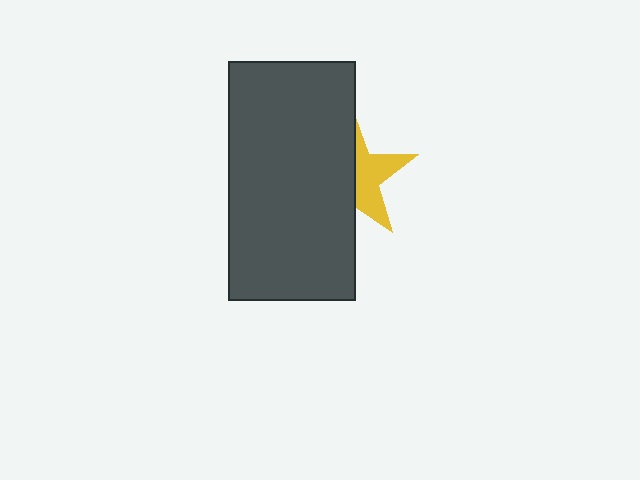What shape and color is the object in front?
The object in front is a dark gray rectangle.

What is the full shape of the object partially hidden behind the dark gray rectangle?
The partially hidden object is a yellow star.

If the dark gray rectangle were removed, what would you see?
You would see the complete yellow star.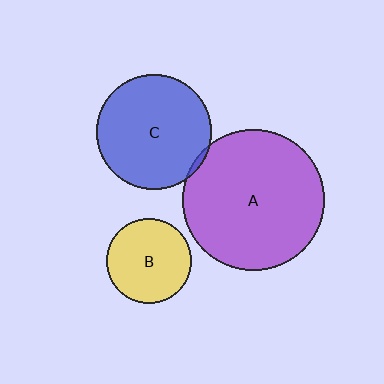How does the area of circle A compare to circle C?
Approximately 1.5 times.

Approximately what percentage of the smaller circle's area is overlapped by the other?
Approximately 5%.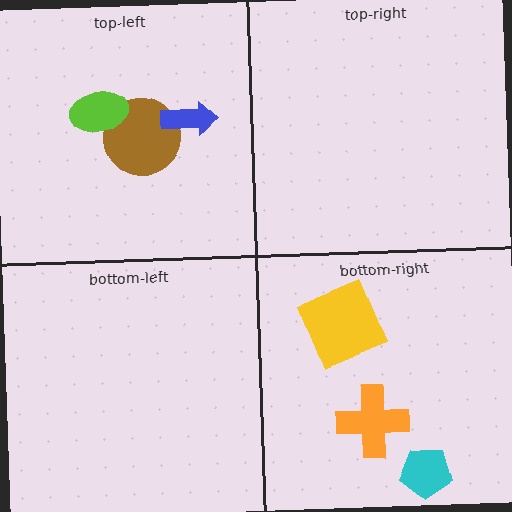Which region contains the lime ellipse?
The top-left region.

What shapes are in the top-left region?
The brown circle, the blue arrow, the lime ellipse.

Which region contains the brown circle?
The top-left region.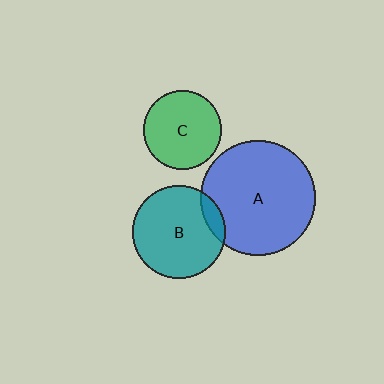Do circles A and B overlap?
Yes.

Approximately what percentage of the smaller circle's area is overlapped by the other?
Approximately 10%.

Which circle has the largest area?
Circle A (blue).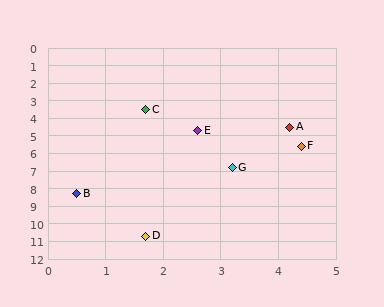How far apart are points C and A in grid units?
Points C and A are about 2.7 grid units apart.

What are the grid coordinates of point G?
Point G is at approximately (3.2, 6.8).